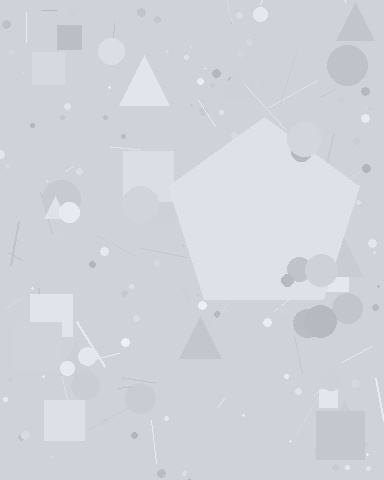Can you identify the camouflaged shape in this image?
The camouflaged shape is a pentagon.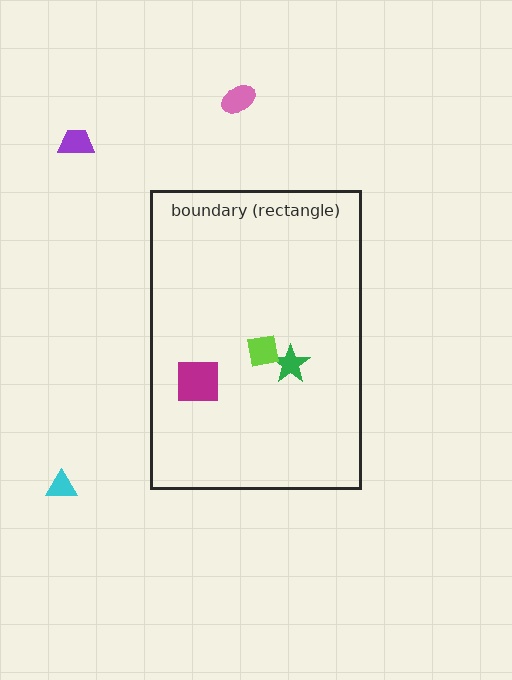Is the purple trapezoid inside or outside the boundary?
Outside.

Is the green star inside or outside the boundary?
Inside.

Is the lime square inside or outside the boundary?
Inside.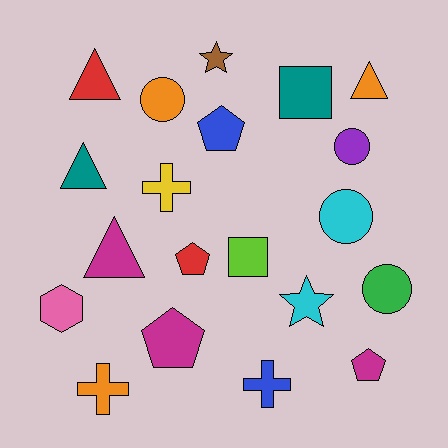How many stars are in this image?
There are 2 stars.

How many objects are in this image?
There are 20 objects.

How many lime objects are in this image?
There is 1 lime object.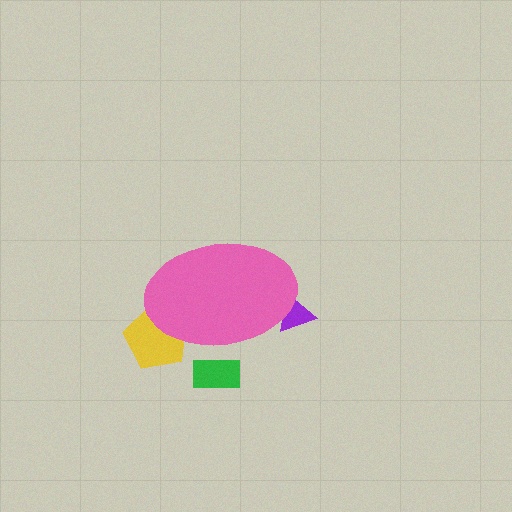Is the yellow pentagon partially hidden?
Yes, the yellow pentagon is partially hidden behind the pink ellipse.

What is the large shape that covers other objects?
A pink ellipse.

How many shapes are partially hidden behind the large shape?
3 shapes are partially hidden.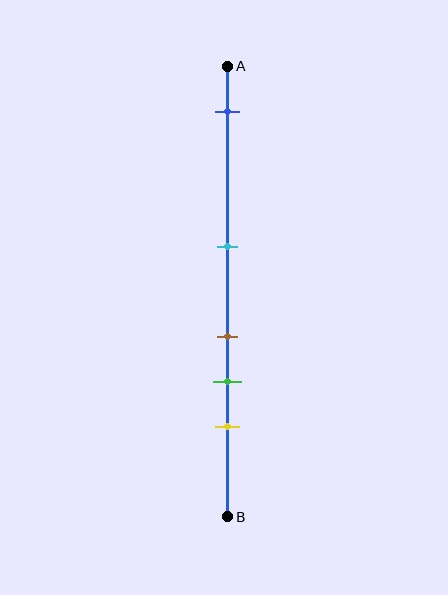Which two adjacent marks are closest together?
The brown and green marks are the closest adjacent pair.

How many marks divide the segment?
There are 5 marks dividing the segment.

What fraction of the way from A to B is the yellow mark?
The yellow mark is approximately 80% (0.8) of the way from A to B.